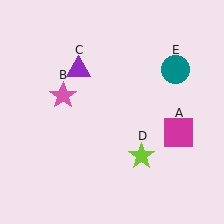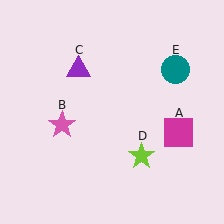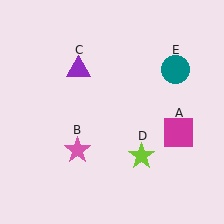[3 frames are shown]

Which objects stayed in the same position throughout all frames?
Magenta square (object A) and purple triangle (object C) and lime star (object D) and teal circle (object E) remained stationary.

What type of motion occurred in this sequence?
The pink star (object B) rotated counterclockwise around the center of the scene.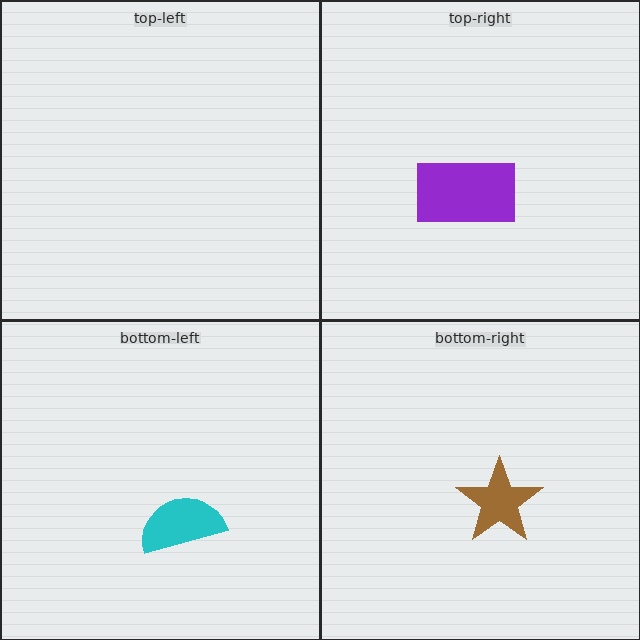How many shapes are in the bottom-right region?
1.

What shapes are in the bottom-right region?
The brown star.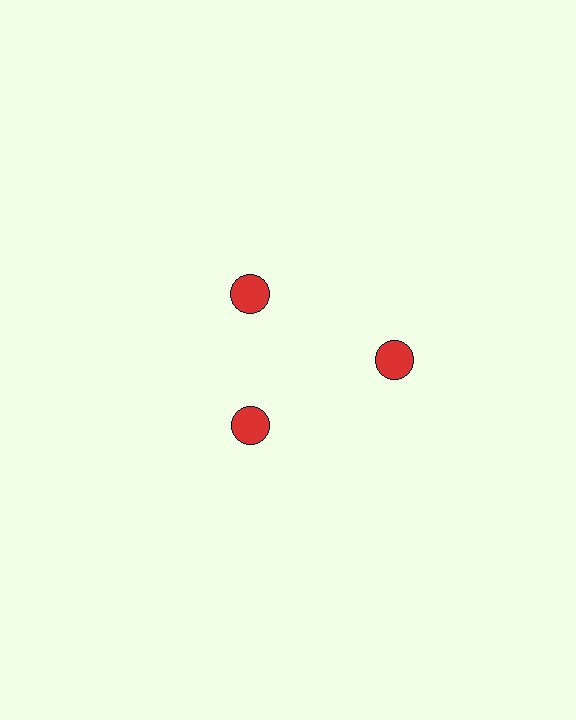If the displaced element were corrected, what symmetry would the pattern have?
It would have 3-fold rotational symmetry — the pattern would map onto itself every 120 degrees.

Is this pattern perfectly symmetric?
No. The 3 red circles are arranged in a ring, but one element near the 3 o'clock position is pushed outward from the center, breaking the 3-fold rotational symmetry.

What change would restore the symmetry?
The symmetry would be restored by moving it inward, back onto the ring so that all 3 circles sit at equal angles and equal distance from the center.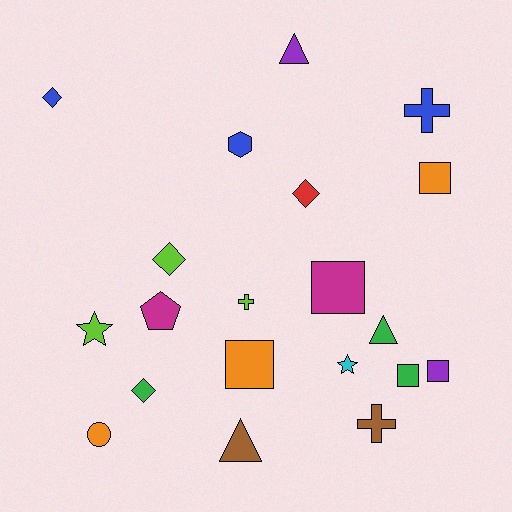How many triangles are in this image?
There are 3 triangles.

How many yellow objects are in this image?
There are no yellow objects.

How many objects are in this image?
There are 20 objects.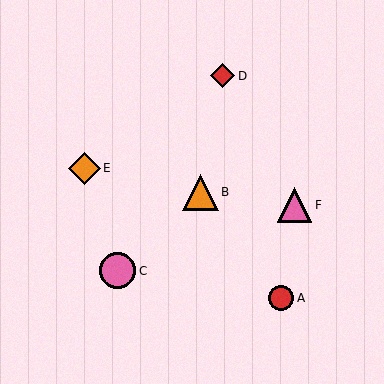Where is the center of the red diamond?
The center of the red diamond is at (222, 76).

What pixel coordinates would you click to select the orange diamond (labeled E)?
Click at (84, 168) to select the orange diamond E.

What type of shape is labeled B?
Shape B is an orange triangle.